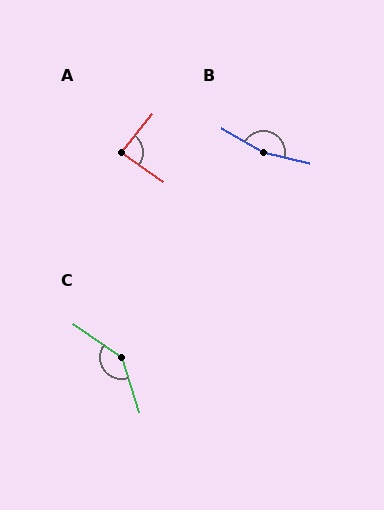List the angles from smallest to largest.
A (86°), C (143°), B (163°).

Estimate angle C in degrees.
Approximately 143 degrees.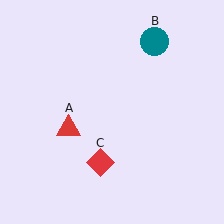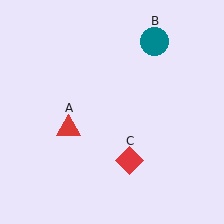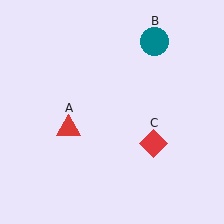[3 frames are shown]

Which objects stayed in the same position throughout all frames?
Red triangle (object A) and teal circle (object B) remained stationary.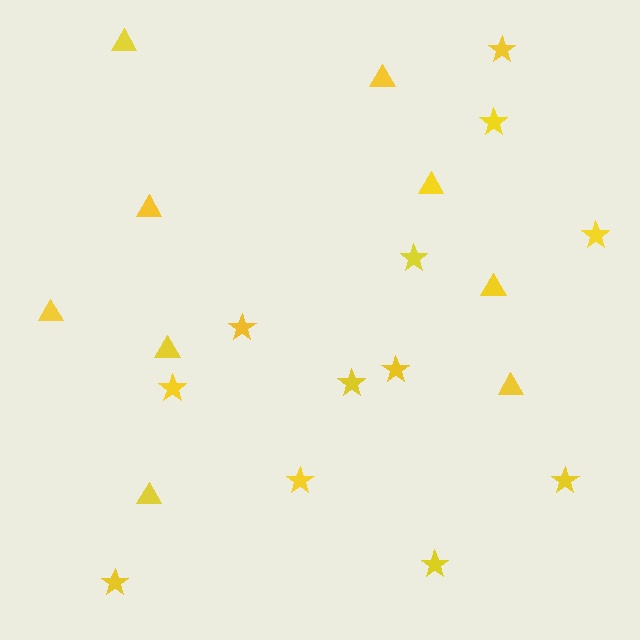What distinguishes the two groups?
There are 2 groups: one group of stars (12) and one group of triangles (9).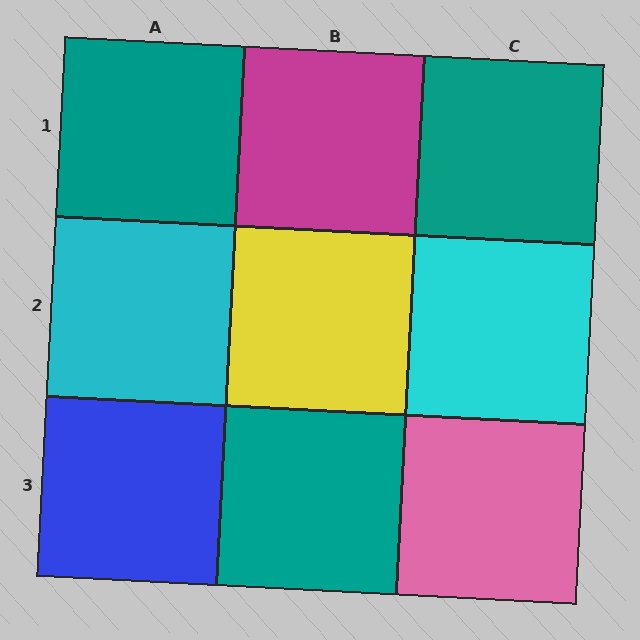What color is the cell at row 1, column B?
Magenta.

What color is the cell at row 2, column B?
Yellow.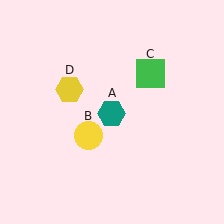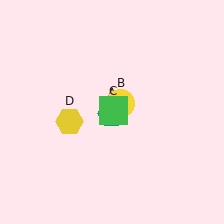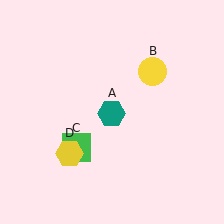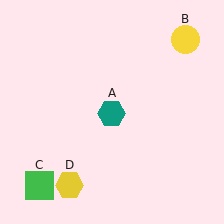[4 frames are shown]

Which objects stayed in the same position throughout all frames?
Teal hexagon (object A) remained stationary.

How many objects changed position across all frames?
3 objects changed position: yellow circle (object B), green square (object C), yellow hexagon (object D).